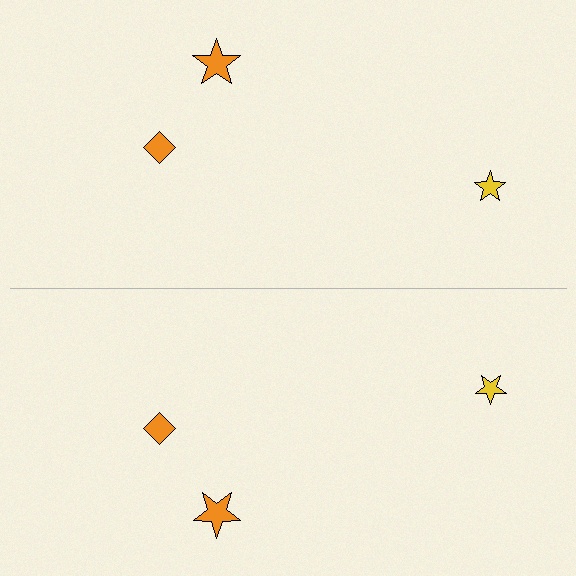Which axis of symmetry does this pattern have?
The pattern has a horizontal axis of symmetry running through the center of the image.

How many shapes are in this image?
There are 6 shapes in this image.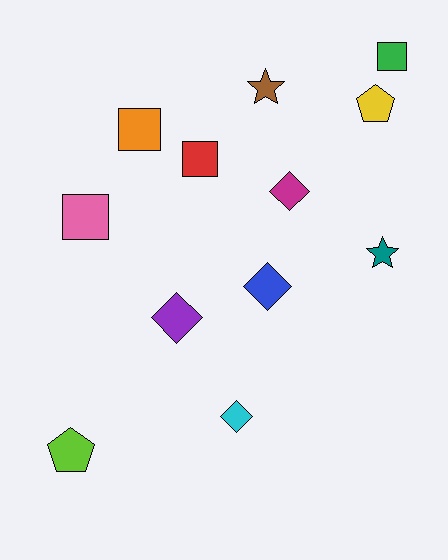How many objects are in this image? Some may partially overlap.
There are 12 objects.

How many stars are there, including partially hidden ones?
There are 2 stars.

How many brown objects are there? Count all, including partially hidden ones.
There is 1 brown object.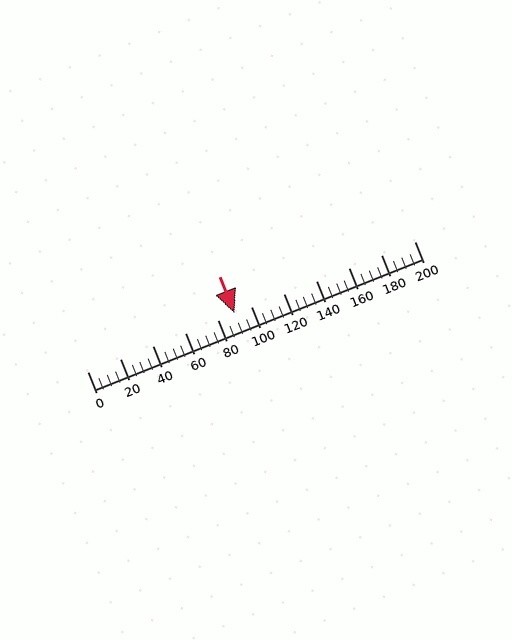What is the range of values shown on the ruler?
The ruler shows values from 0 to 200.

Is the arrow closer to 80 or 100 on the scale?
The arrow is closer to 100.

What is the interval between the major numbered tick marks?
The major tick marks are spaced 20 units apart.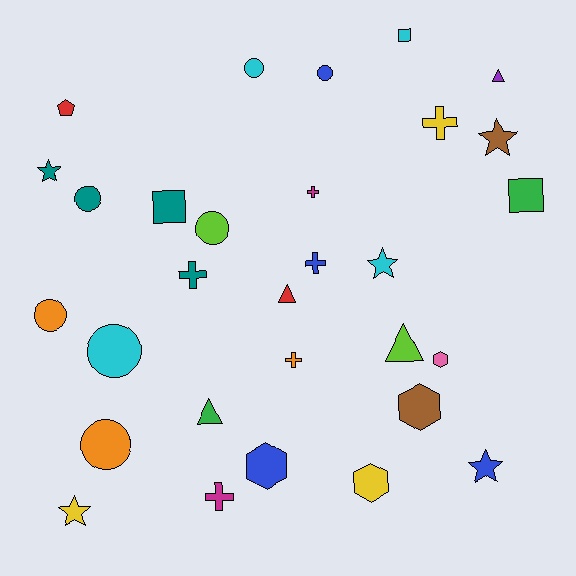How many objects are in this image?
There are 30 objects.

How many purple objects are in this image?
There is 1 purple object.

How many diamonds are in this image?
There are no diamonds.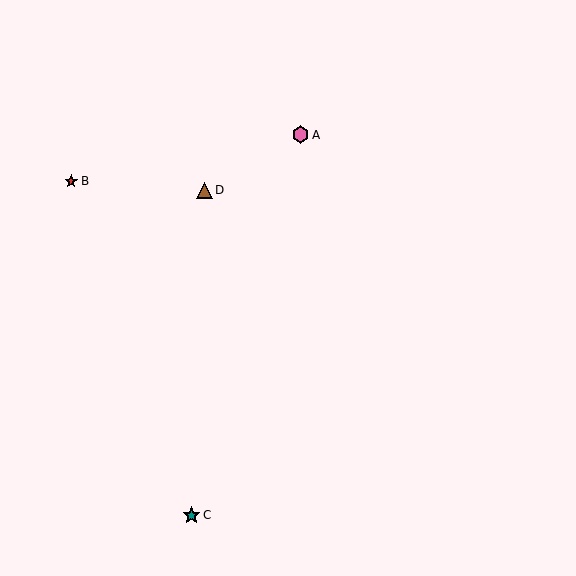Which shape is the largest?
The teal star (labeled C) is the largest.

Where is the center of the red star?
The center of the red star is at (71, 181).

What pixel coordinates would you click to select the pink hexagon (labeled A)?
Click at (300, 135) to select the pink hexagon A.